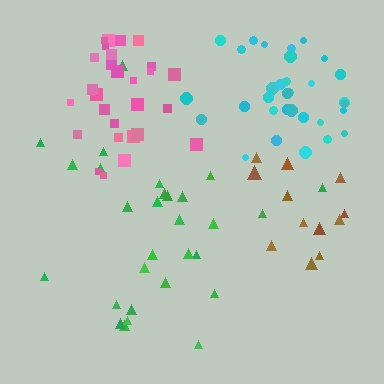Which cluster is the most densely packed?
Cyan.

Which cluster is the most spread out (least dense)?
Green.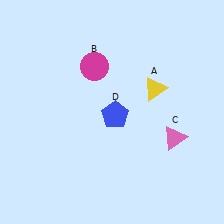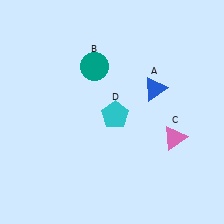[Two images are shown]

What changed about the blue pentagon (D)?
In Image 1, D is blue. In Image 2, it changed to cyan.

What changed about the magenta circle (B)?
In Image 1, B is magenta. In Image 2, it changed to teal.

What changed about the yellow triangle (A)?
In Image 1, A is yellow. In Image 2, it changed to blue.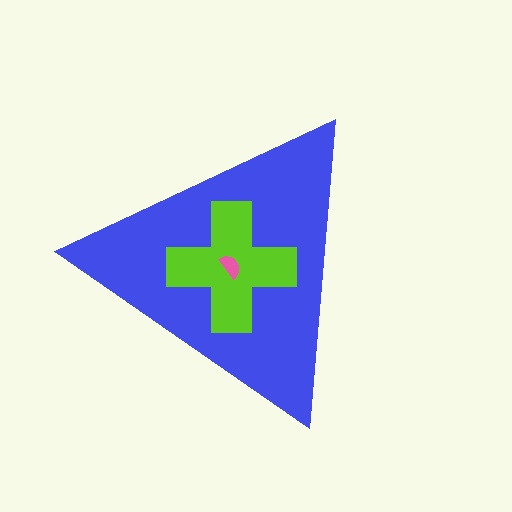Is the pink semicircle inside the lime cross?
Yes.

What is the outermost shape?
The blue triangle.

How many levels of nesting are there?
3.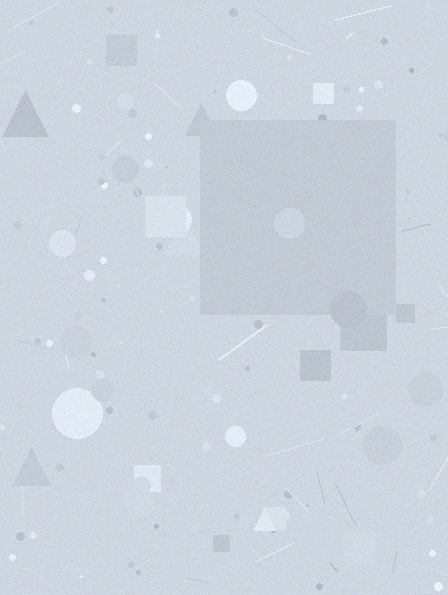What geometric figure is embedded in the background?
A square is embedded in the background.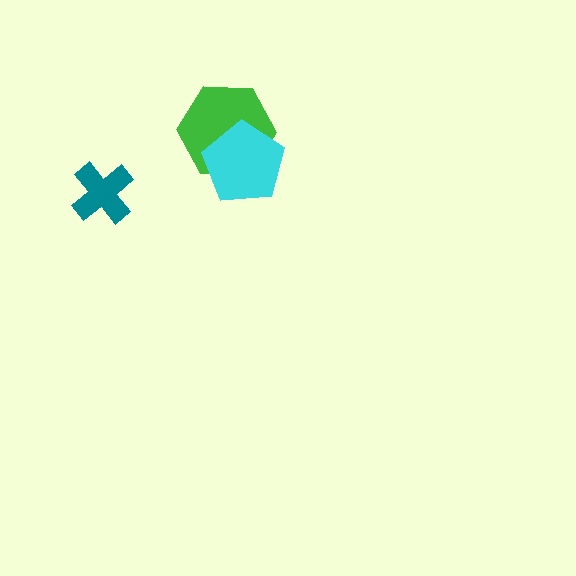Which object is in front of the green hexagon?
The cyan pentagon is in front of the green hexagon.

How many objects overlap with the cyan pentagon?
1 object overlaps with the cyan pentagon.